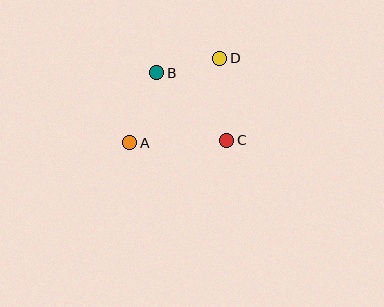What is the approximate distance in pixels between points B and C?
The distance between B and C is approximately 98 pixels.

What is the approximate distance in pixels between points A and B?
The distance between A and B is approximately 75 pixels.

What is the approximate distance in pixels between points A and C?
The distance between A and C is approximately 97 pixels.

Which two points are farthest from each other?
Points A and D are farthest from each other.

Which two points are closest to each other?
Points B and D are closest to each other.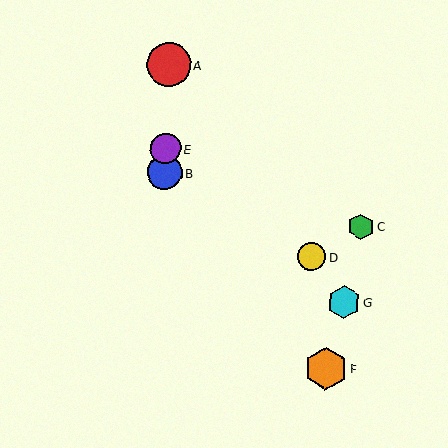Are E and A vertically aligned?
Yes, both are at x≈166.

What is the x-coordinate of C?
Object C is at x≈361.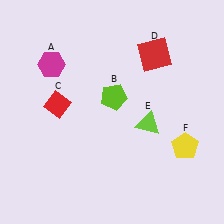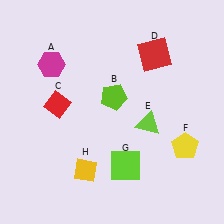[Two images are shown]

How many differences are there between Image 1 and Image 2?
There are 2 differences between the two images.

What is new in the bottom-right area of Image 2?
A lime square (G) was added in the bottom-right area of Image 2.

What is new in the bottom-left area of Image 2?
A yellow diamond (H) was added in the bottom-left area of Image 2.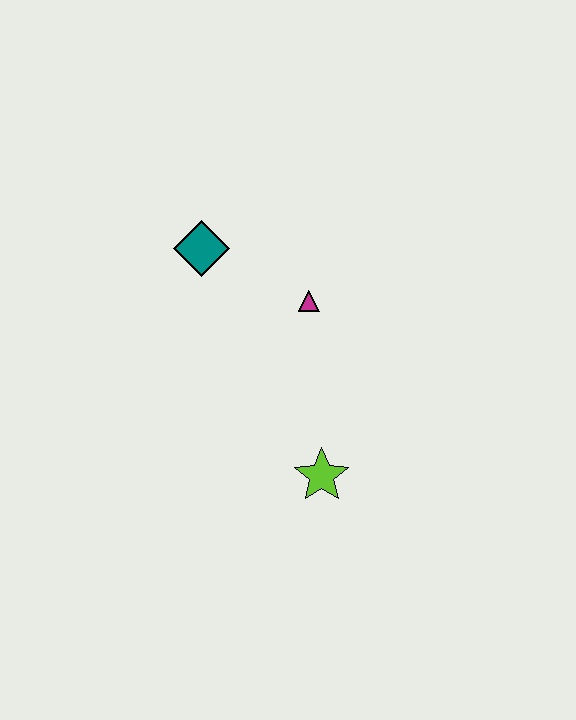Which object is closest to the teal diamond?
The magenta triangle is closest to the teal diamond.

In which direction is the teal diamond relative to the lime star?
The teal diamond is above the lime star.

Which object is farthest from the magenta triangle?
The lime star is farthest from the magenta triangle.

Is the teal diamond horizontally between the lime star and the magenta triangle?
No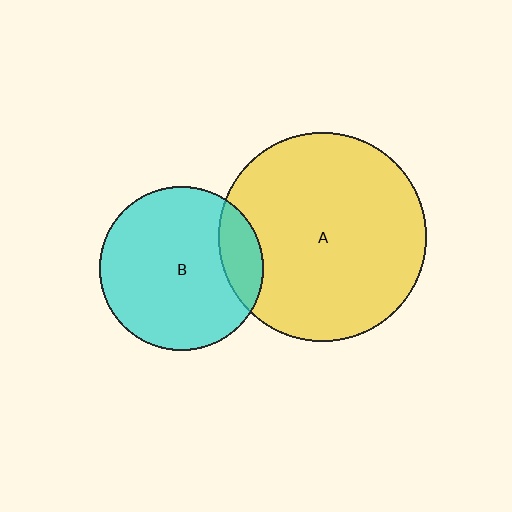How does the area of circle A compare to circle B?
Approximately 1.6 times.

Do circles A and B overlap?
Yes.